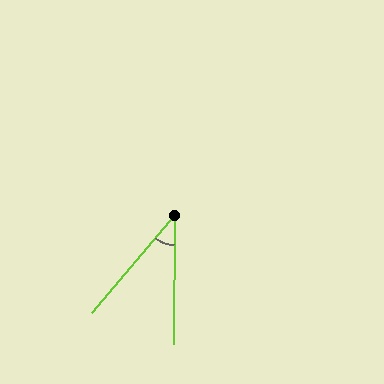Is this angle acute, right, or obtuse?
It is acute.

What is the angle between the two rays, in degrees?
Approximately 40 degrees.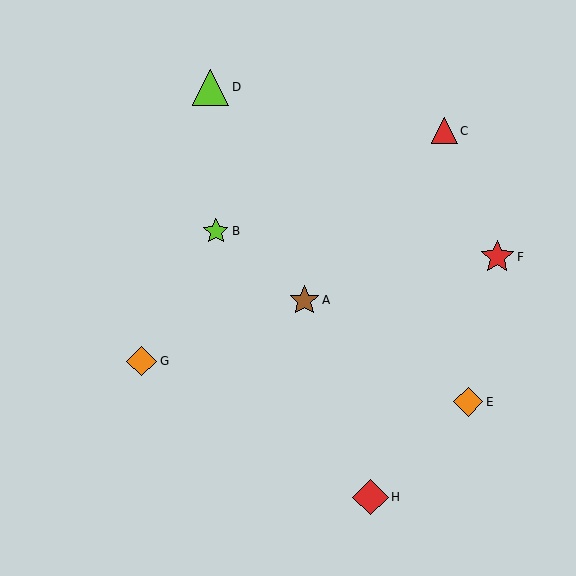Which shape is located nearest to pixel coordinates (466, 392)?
The orange diamond (labeled E) at (468, 402) is nearest to that location.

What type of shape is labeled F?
Shape F is a red star.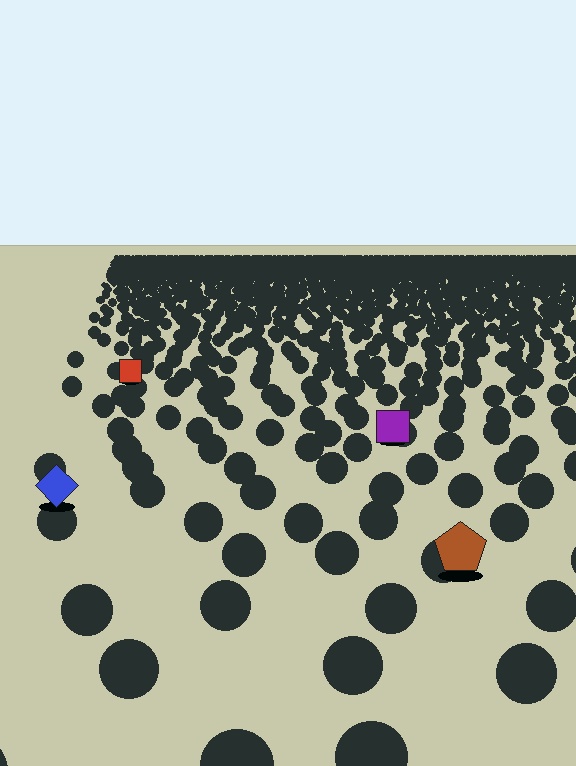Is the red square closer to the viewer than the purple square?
No. The purple square is closer — you can tell from the texture gradient: the ground texture is coarser near it.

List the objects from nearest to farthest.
From nearest to farthest: the brown pentagon, the blue diamond, the purple square, the red square.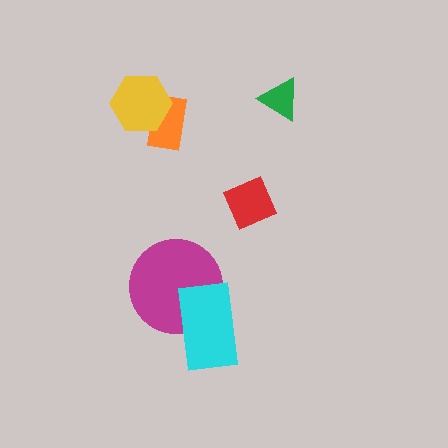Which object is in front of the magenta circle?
The cyan rectangle is in front of the magenta circle.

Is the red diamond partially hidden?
No, no other shape covers it.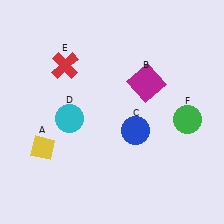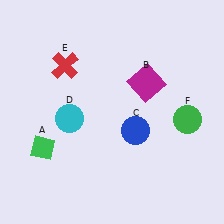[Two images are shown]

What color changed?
The diamond (A) changed from yellow in Image 1 to green in Image 2.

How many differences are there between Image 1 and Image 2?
There is 1 difference between the two images.